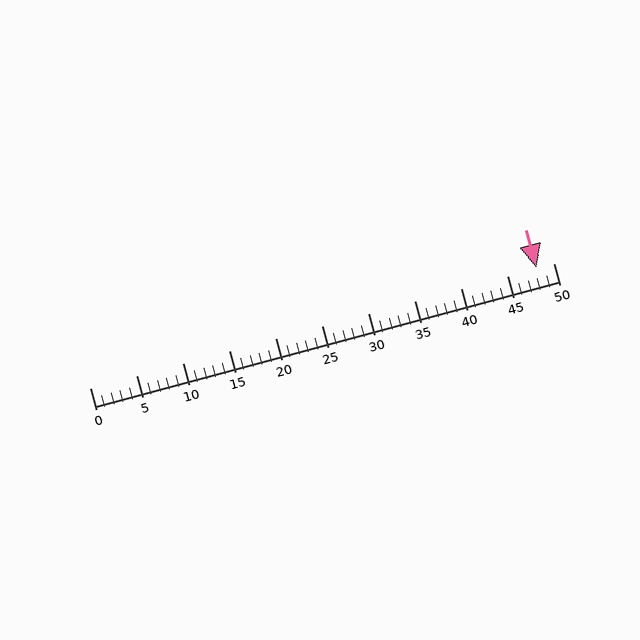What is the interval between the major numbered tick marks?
The major tick marks are spaced 5 units apart.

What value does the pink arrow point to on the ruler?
The pink arrow points to approximately 48.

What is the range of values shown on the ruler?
The ruler shows values from 0 to 50.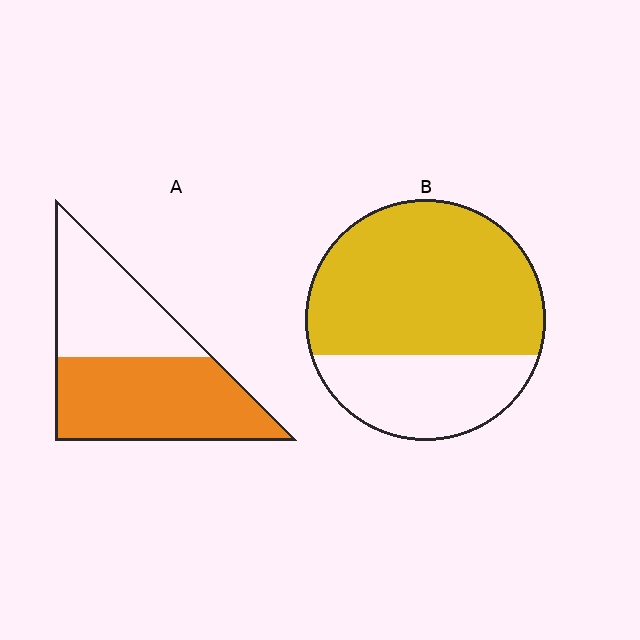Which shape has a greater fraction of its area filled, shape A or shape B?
Shape B.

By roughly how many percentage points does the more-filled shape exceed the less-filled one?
By roughly 10 percentage points (B over A).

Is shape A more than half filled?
Yes.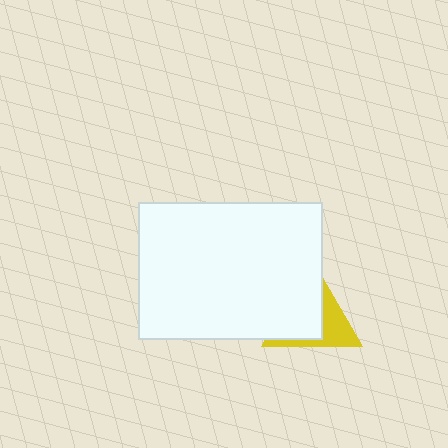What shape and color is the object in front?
The object in front is a white rectangle.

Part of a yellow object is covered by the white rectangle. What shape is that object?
It is a triangle.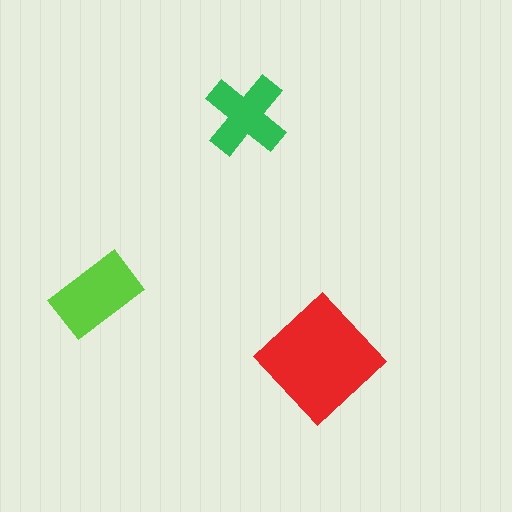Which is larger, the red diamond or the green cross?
The red diamond.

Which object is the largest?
The red diamond.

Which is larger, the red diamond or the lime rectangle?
The red diamond.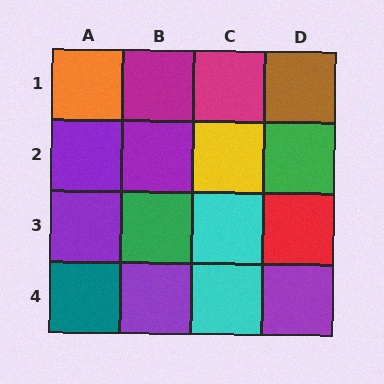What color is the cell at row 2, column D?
Green.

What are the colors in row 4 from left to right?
Teal, purple, cyan, purple.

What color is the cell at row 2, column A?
Purple.